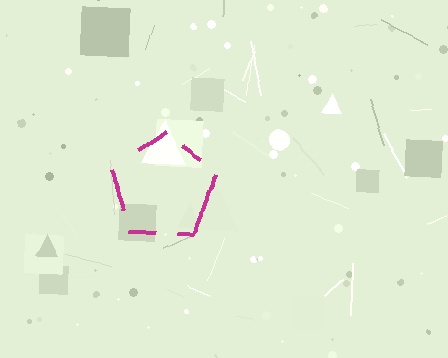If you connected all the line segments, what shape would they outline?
They would outline a pentagon.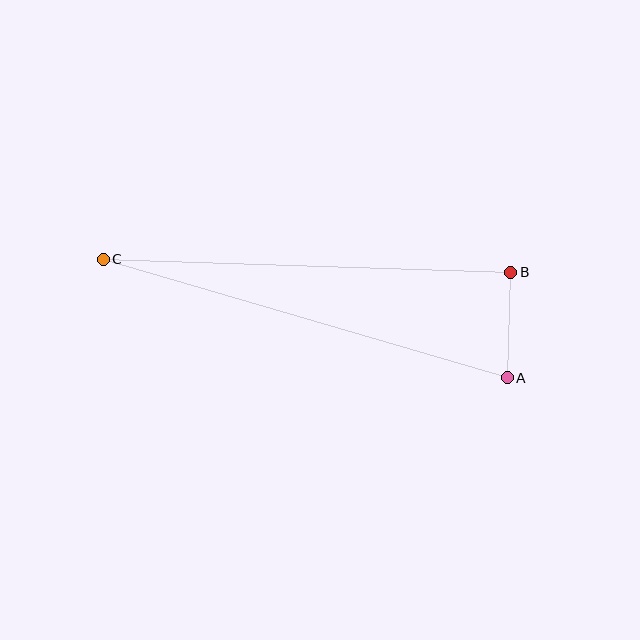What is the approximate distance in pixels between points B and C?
The distance between B and C is approximately 407 pixels.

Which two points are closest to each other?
Points A and B are closest to each other.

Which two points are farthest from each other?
Points A and C are farthest from each other.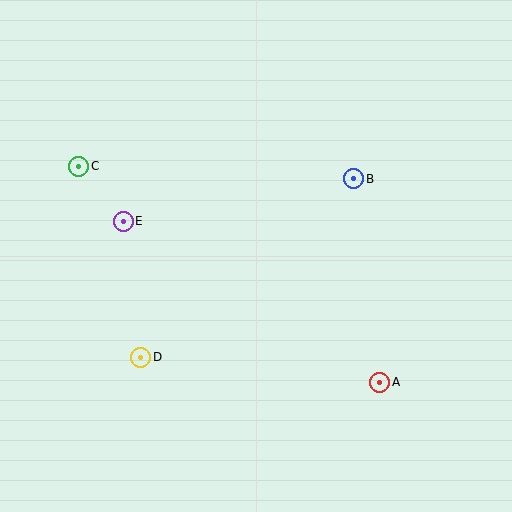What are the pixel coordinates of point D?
Point D is at (141, 357).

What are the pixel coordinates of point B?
Point B is at (354, 179).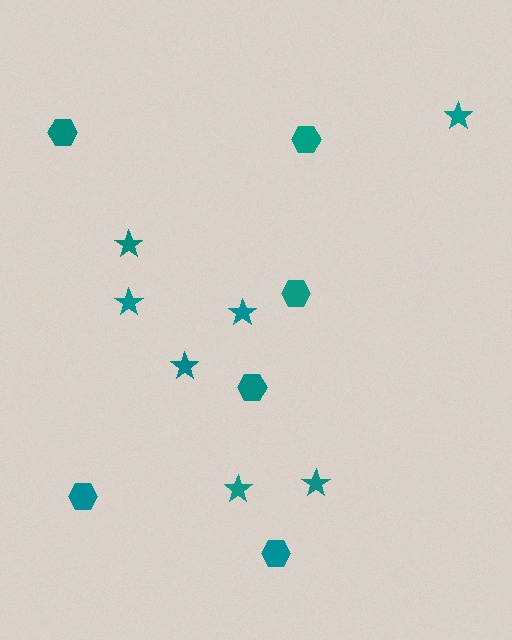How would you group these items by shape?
There are 2 groups: one group of stars (7) and one group of hexagons (6).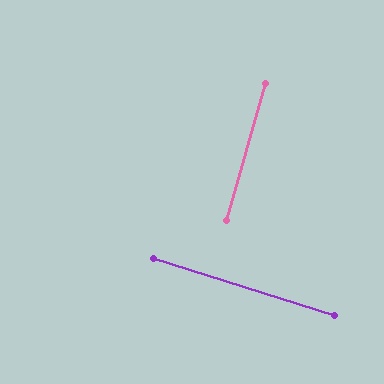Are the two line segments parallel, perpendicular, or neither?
Perpendicular — they meet at approximately 88°.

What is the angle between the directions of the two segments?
Approximately 88 degrees.